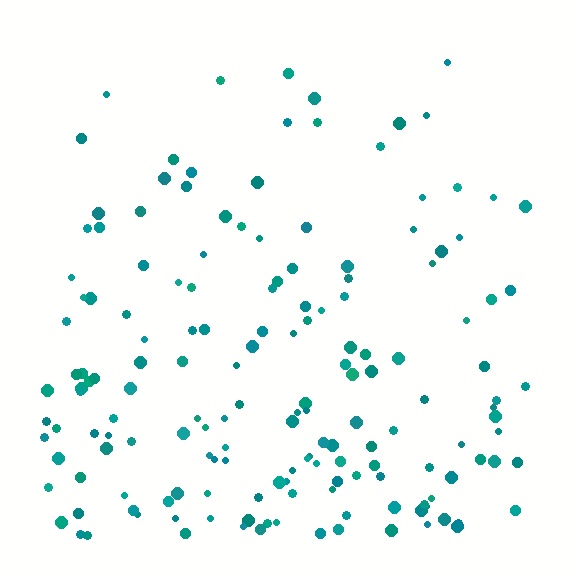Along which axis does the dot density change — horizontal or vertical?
Vertical.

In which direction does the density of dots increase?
From top to bottom, with the bottom side densest.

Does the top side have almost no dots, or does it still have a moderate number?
Still a moderate number, just noticeably fewer than the bottom.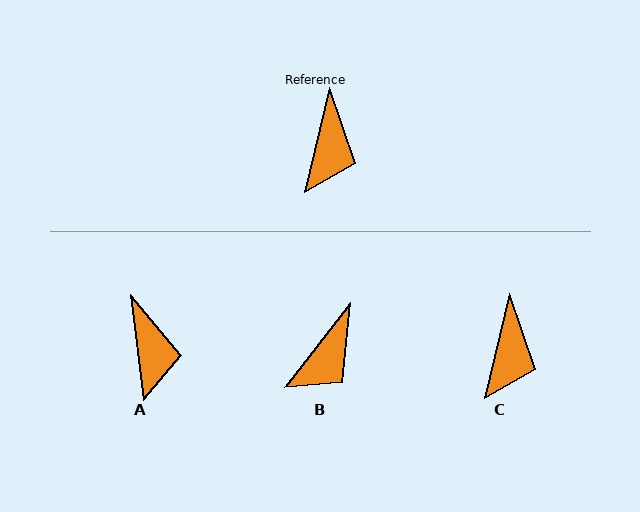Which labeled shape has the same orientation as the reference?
C.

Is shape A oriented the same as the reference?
No, it is off by about 20 degrees.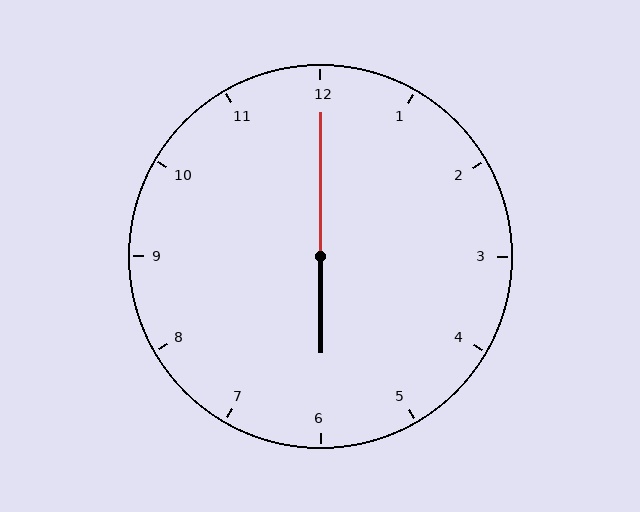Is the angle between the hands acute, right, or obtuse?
It is obtuse.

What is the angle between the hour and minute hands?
Approximately 180 degrees.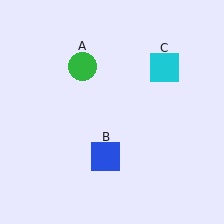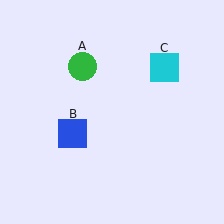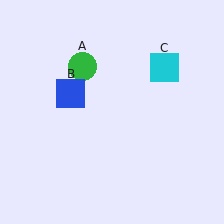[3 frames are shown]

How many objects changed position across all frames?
1 object changed position: blue square (object B).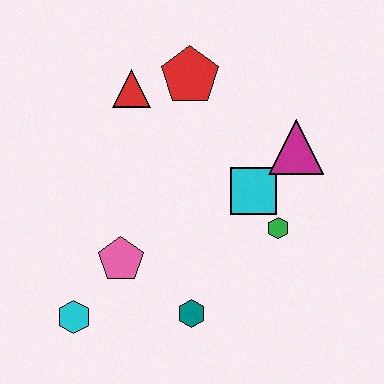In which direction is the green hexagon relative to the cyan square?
The green hexagon is below the cyan square.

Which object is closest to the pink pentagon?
The cyan hexagon is closest to the pink pentagon.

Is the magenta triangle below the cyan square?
No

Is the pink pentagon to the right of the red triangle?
No